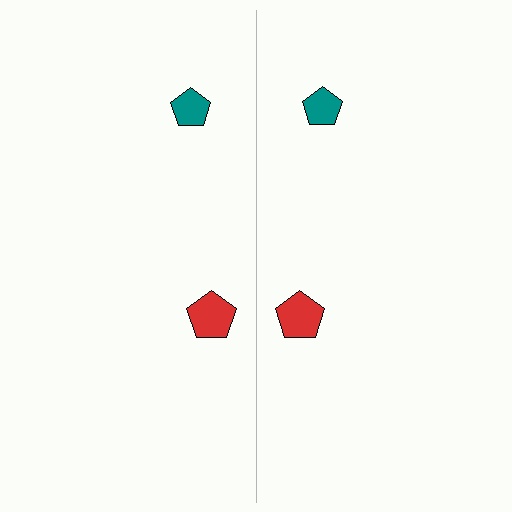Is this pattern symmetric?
Yes, this pattern has bilateral (reflection) symmetry.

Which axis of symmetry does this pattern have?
The pattern has a vertical axis of symmetry running through the center of the image.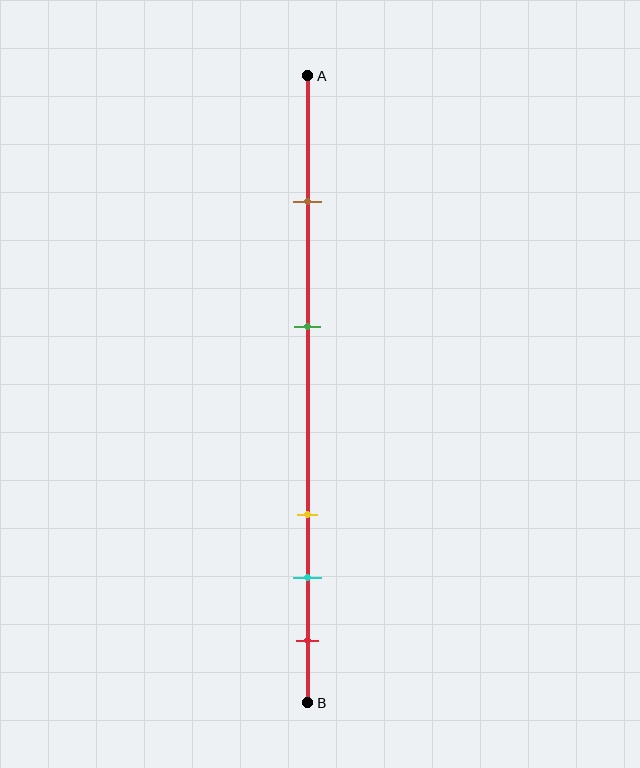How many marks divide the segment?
There are 5 marks dividing the segment.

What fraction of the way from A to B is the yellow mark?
The yellow mark is approximately 70% (0.7) of the way from A to B.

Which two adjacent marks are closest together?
The cyan and red marks are the closest adjacent pair.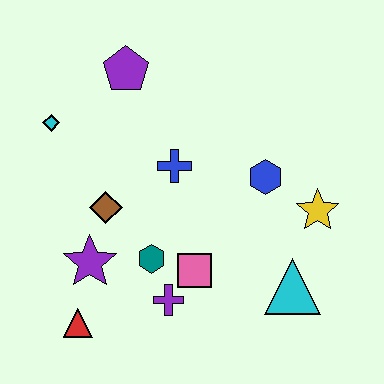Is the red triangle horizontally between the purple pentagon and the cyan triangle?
No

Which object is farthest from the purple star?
The yellow star is farthest from the purple star.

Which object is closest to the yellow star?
The blue hexagon is closest to the yellow star.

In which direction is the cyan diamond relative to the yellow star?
The cyan diamond is to the left of the yellow star.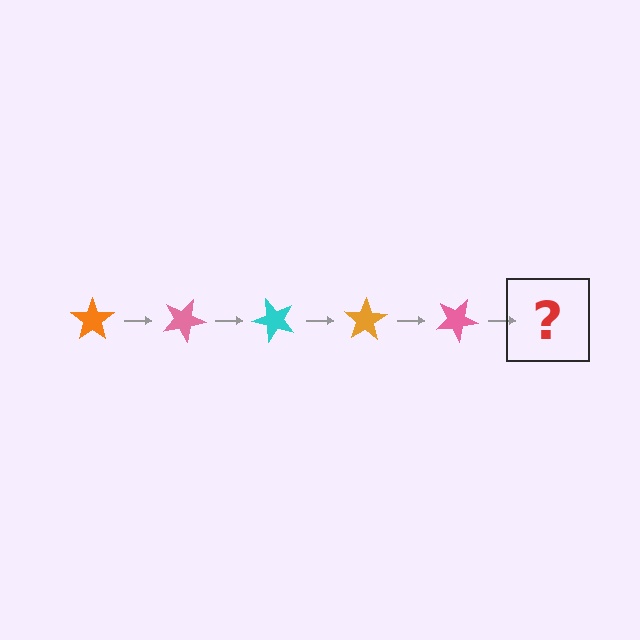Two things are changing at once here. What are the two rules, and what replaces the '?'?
The two rules are that it rotates 25 degrees each step and the color cycles through orange, pink, and cyan. The '?' should be a cyan star, rotated 125 degrees from the start.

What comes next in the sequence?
The next element should be a cyan star, rotated 125 degrees from the start.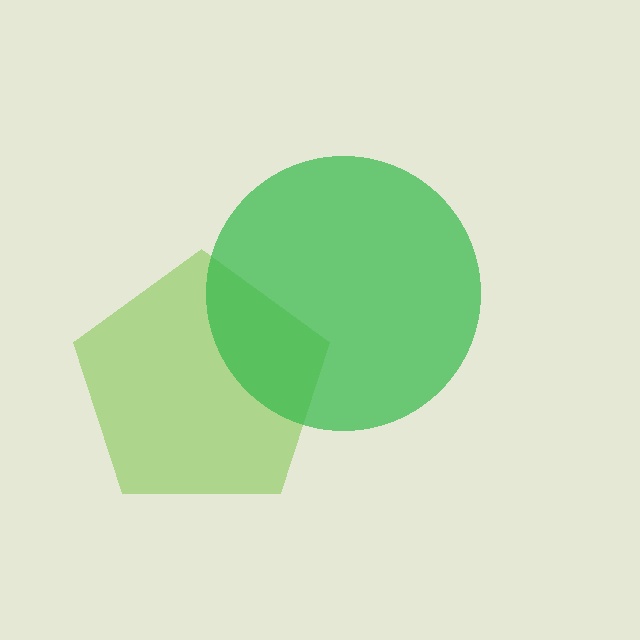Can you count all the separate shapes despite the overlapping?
Yes, there are 2 separate shapes.